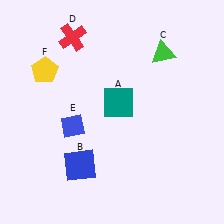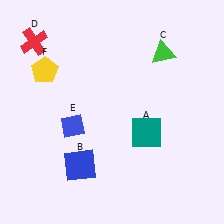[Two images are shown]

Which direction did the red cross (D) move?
The red cross (D) moved left.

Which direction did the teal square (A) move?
The teal square (A) moved down.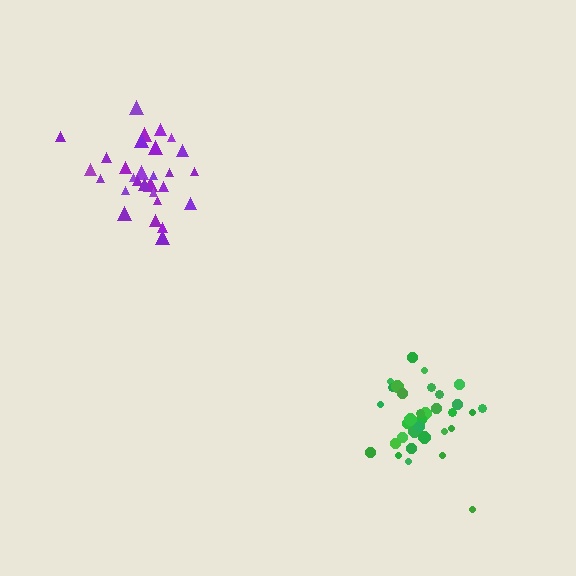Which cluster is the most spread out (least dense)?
Purple.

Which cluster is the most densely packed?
Green.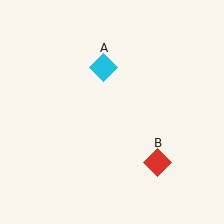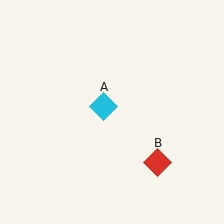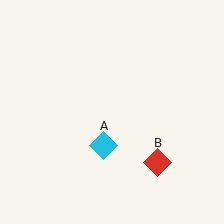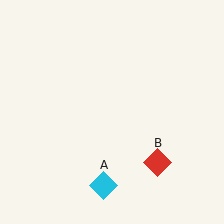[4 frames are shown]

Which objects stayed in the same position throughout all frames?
Red diamond (object B) remained stationary.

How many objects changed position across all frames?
1 object changed position: cyan diamond (object A).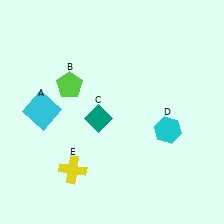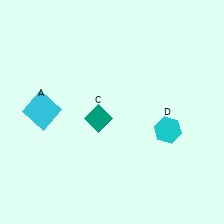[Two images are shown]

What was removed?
The lime pentagon (B), the yellow cross (E) were removed in Image 2.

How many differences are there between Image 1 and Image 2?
There are 2 differences between the two images.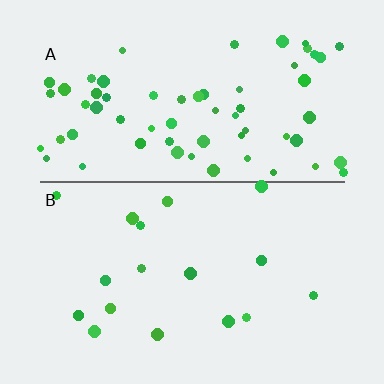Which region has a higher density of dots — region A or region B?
A (the top).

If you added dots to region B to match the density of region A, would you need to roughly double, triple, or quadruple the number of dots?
Approximately quadruple.